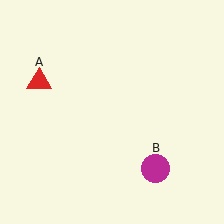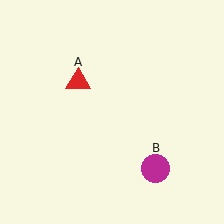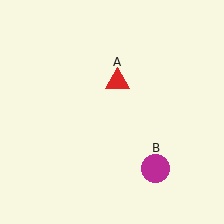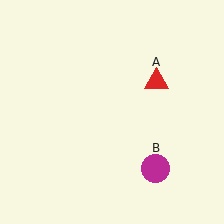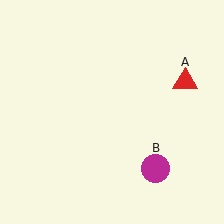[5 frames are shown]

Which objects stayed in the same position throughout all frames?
Magenta circle (object B) remained stationary.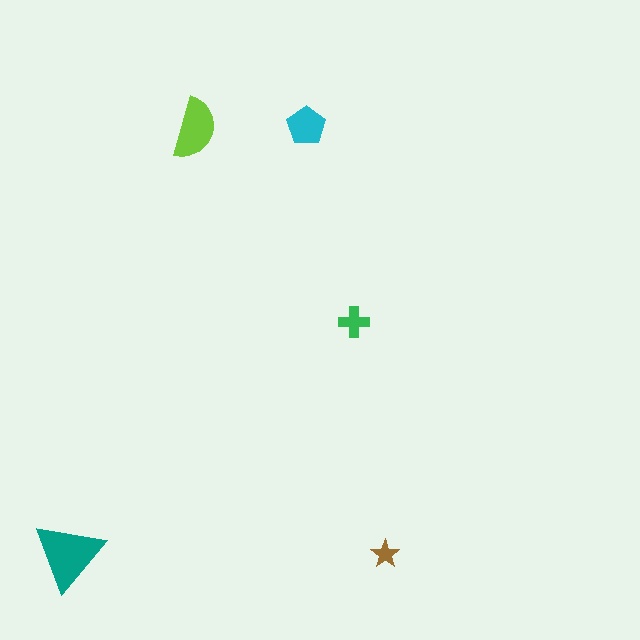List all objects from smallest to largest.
The brown star, the green cross, the cyan pentagon, the lime semicircle, the teal triangle.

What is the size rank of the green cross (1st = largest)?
4th.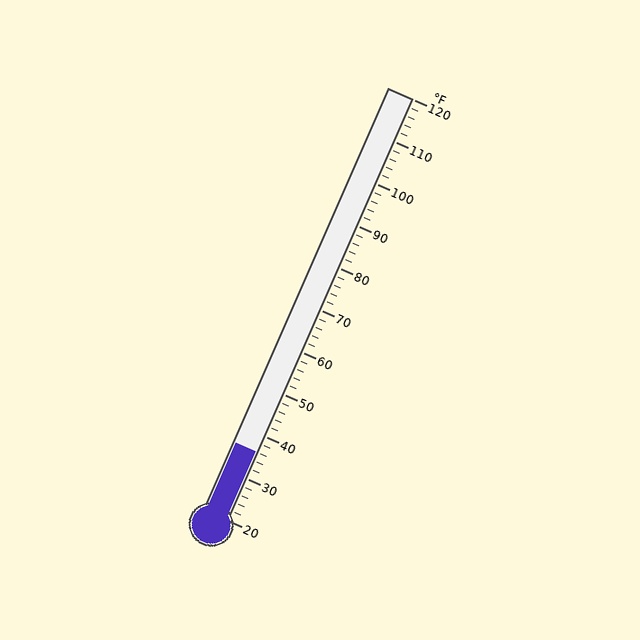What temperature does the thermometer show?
The thermometer shows approximately 36°F.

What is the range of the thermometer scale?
The thermometer scale ranges from 20°F to 120°F.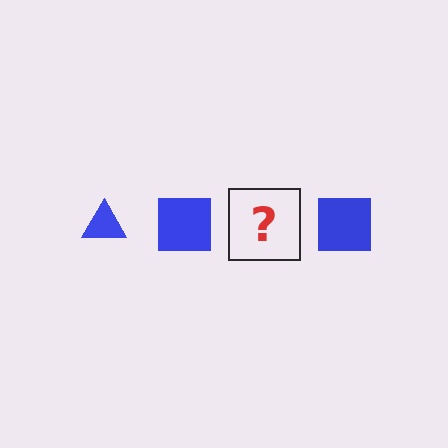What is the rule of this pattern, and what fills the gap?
The rule is that the pattern cycles through triangle, square shapes in blue. The gap should be filled with a blue triangle.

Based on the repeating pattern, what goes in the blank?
The blank should be a blue triangle.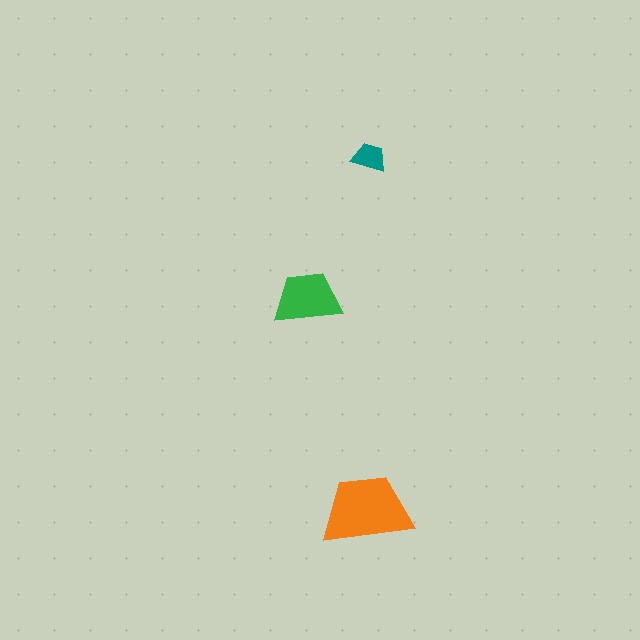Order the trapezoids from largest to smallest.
the orange one, the green one, the teal one.